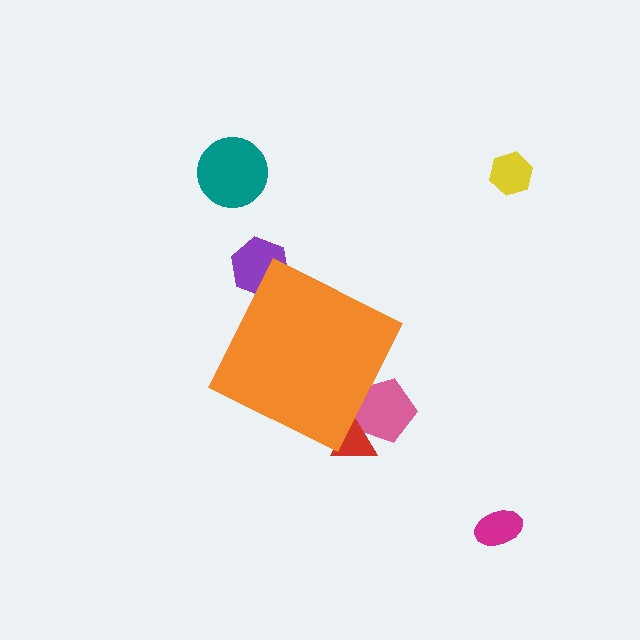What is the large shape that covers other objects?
An orange diamond.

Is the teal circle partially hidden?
No, the teal circle is fully visible.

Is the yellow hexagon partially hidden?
No, the yellow hexagon is fully visible.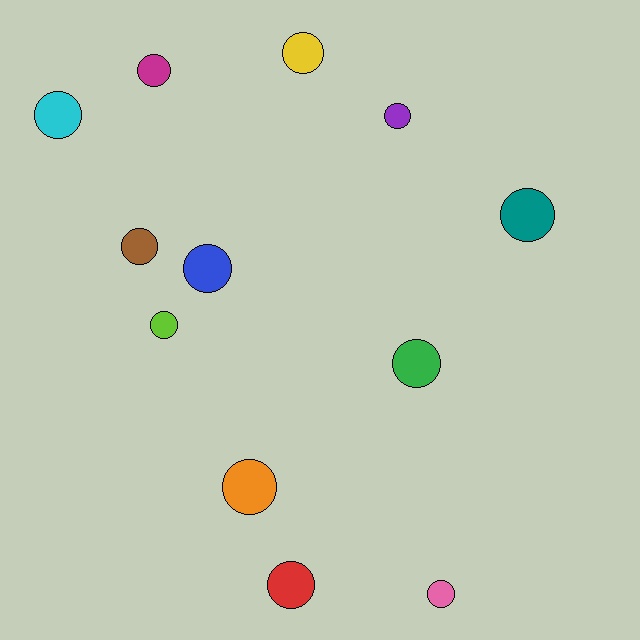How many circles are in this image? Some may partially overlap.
There are 12 circles.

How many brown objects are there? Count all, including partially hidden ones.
There is 1 brown object.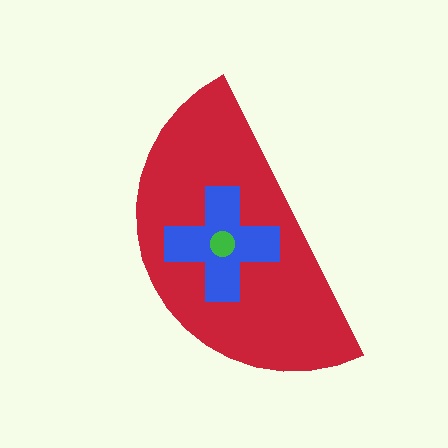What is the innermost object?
The green circle.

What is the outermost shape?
The red semicircle.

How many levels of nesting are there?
3.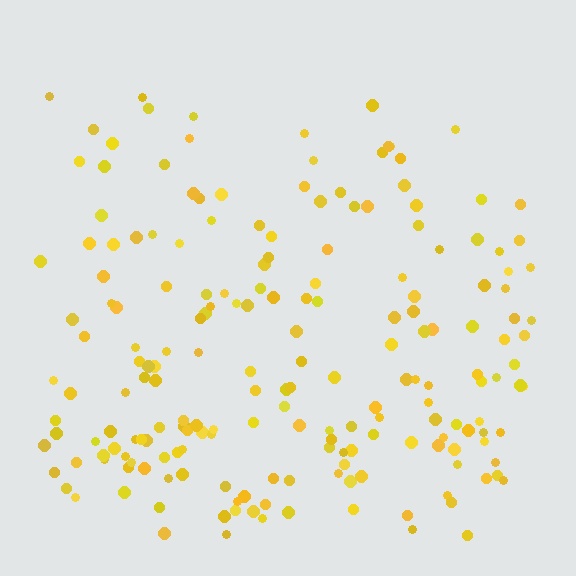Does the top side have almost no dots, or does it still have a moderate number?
Still a moderate number, just noticeably fewer than the bottom.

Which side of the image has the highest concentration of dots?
The bottom.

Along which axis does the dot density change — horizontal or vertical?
Vertical.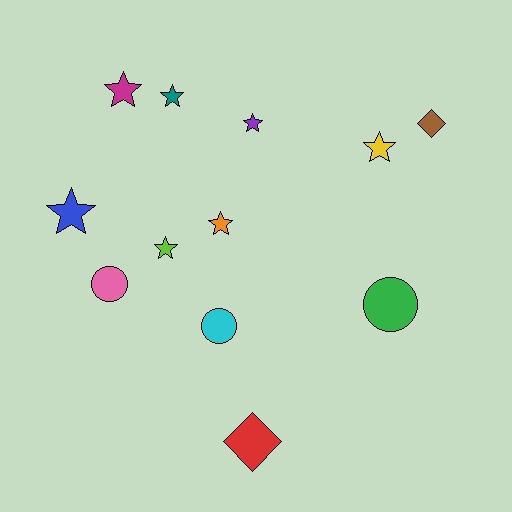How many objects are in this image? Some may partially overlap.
There are 12 objects.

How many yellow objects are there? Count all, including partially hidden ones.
There is 1 yellow object.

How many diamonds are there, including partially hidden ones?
There are 2 diamonds.